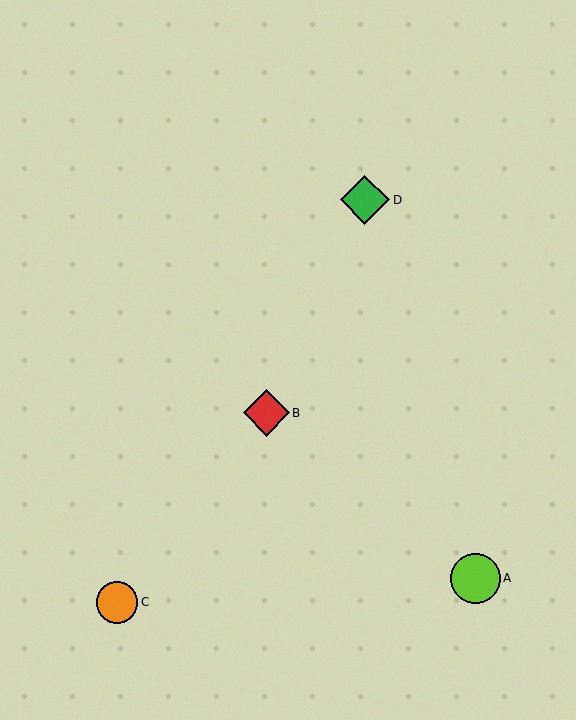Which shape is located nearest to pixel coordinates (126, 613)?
The orange circle (labeled C) at (117, 602) is nearest to that location.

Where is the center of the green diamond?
The center of the green diamond is at (365, 200).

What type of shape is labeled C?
Shape C is an orange circle.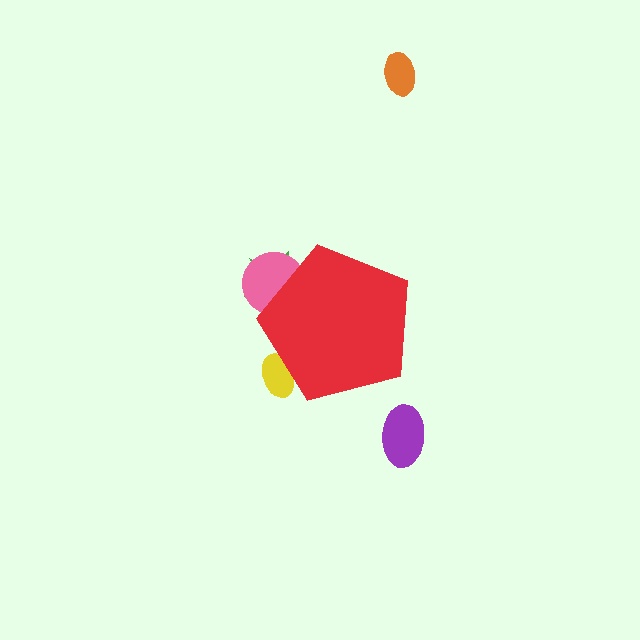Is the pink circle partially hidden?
Yes, the pink circle is partially hidden behind the red pentagon.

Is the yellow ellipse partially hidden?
Yes, the yellow ellipse is partially hidden behind the red pentagon.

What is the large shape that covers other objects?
A red pentagon.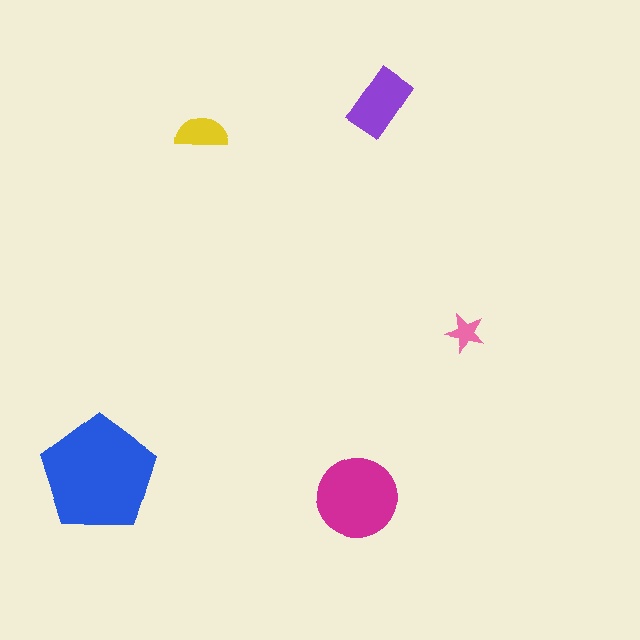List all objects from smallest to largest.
The pink star, the yellow semicircle, the purple rectangle, the magenta circle, the blue pentagon.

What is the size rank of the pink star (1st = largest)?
5th.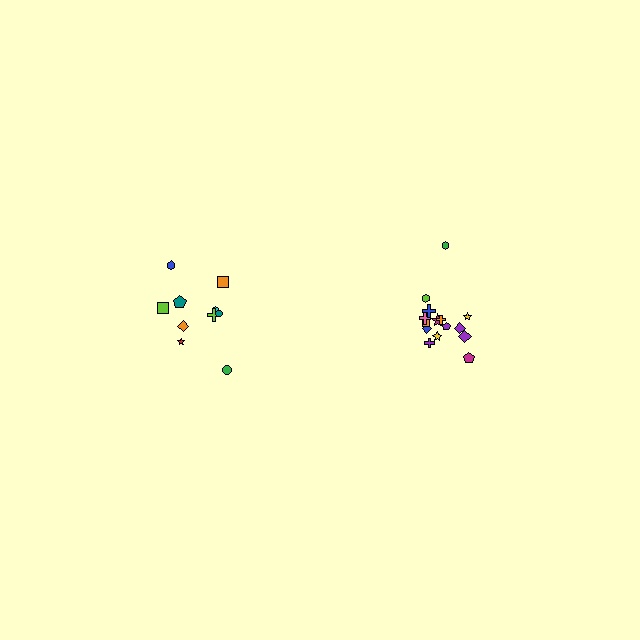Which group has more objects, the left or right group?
The right group.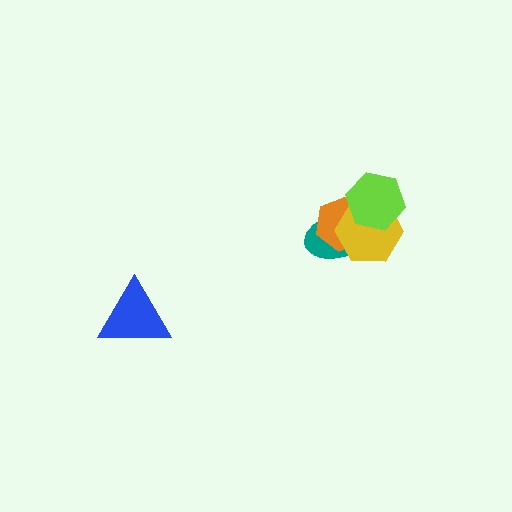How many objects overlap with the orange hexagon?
3 objects overlap with the orange hexagon.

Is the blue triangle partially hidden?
No, no other shape covers it.